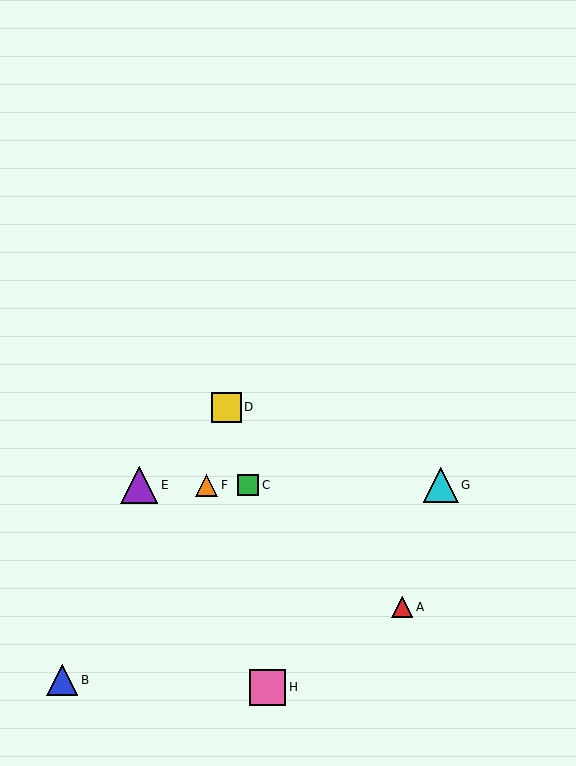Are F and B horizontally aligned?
No, F is at y≈485 and B is at y≈680.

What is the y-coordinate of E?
Object E is at y≈485.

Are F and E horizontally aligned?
Yes, both are at y≈485.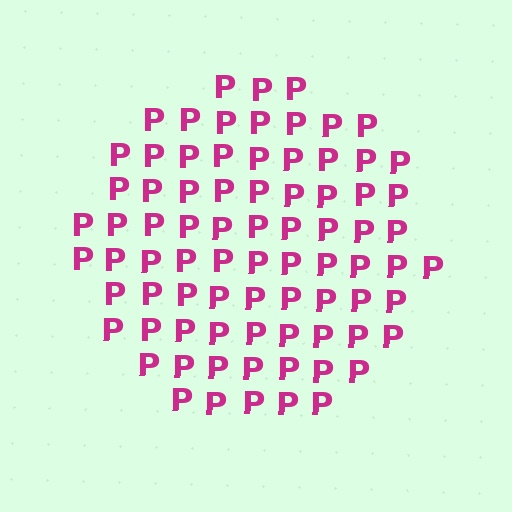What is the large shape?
The large shape is a circle.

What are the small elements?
The small elements are letter P's.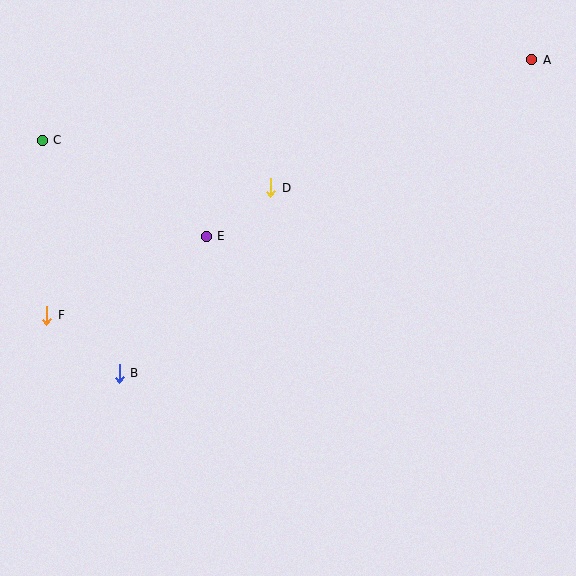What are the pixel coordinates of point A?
Point A is at (532, 60).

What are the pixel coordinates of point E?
Point E is at (206, 236).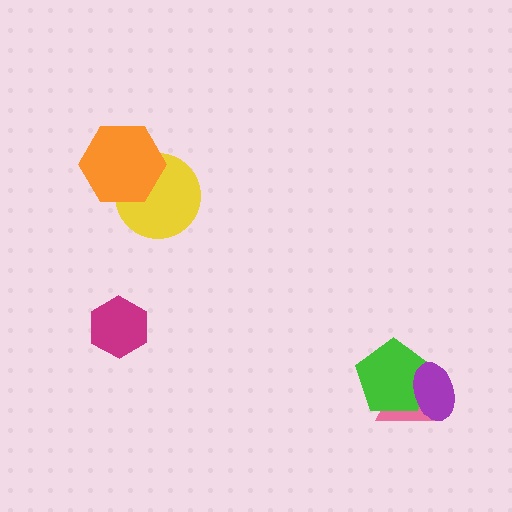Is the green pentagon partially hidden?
Yes, it is partially covered by another shape.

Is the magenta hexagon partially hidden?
No, no other shape covers it.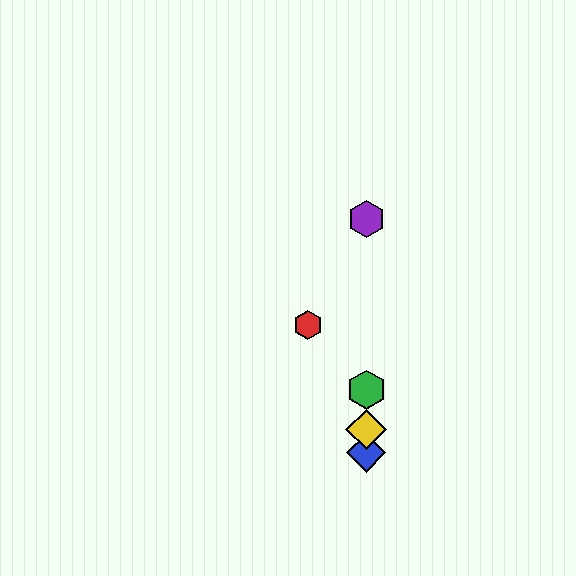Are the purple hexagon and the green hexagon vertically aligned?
Yes, both are at x≈366.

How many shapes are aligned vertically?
4 shapes (the blue diamond, the green hexagon, the yellow diamond, the purple hexagon) are aligned vertically.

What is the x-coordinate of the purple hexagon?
The purple hexagon is at x≈366.